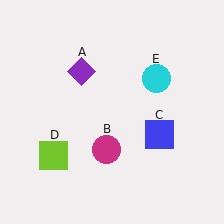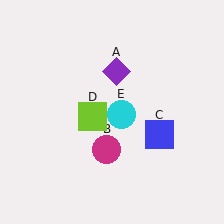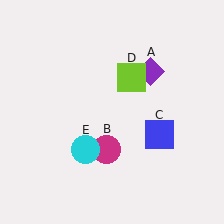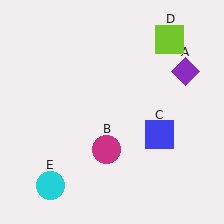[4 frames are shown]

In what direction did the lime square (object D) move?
The lime square (object D) moved up and to the right.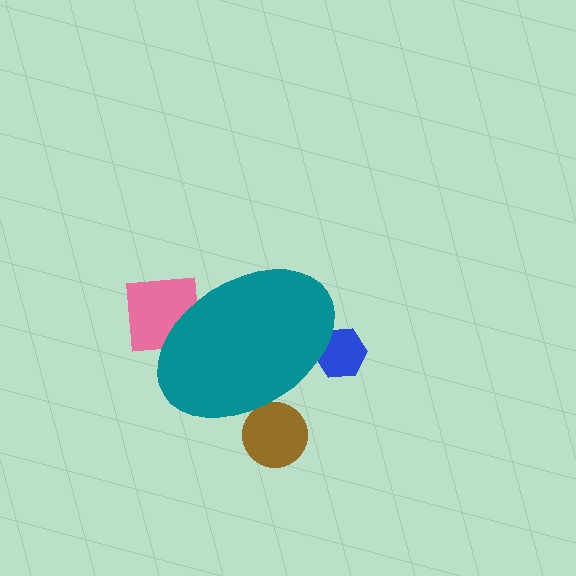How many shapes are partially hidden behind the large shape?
3 shapes are partially hidden.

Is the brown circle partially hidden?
Yes, the brown circle is partially hidden behind the teal ellipse.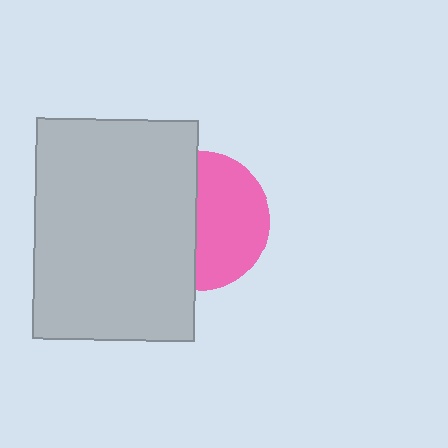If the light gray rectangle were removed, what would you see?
You would see the complete pink circle.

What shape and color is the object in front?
The object in front is a light gray rectangle.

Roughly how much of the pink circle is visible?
About half of it is visible (roughly 52%).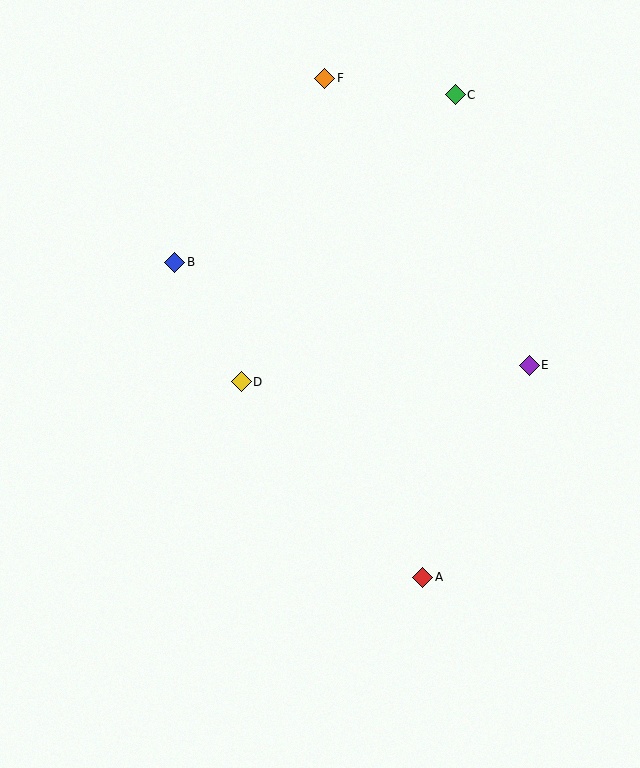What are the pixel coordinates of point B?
Point B is at (175, 262).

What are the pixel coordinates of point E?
Point E is at (529, 366).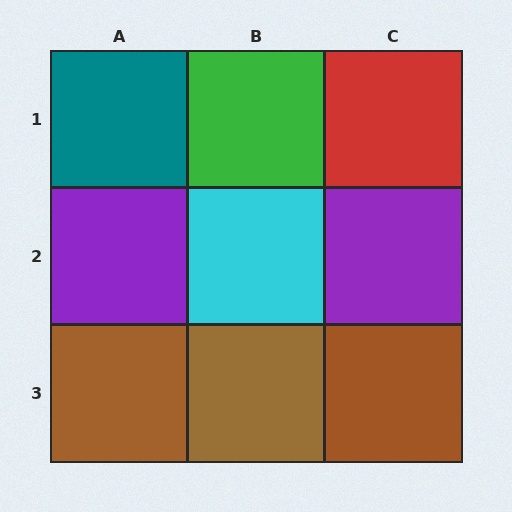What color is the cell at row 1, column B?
Green.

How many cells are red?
1 cell is red.